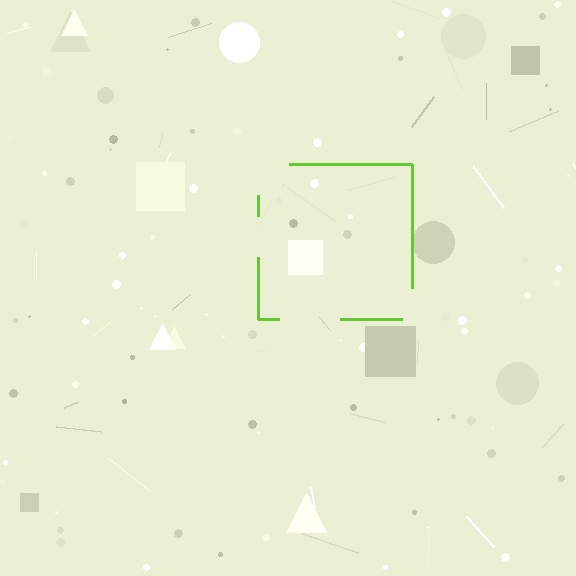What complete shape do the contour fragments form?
The contour fragments form a square.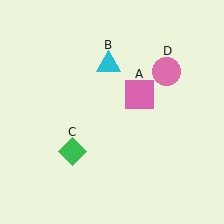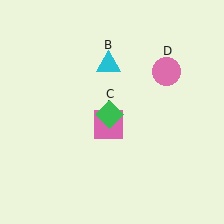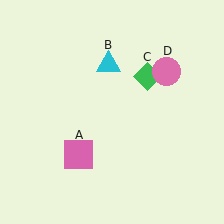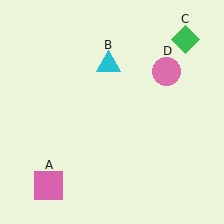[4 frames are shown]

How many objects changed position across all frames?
2 objects changed position: pink square (object A), green diamond (object C).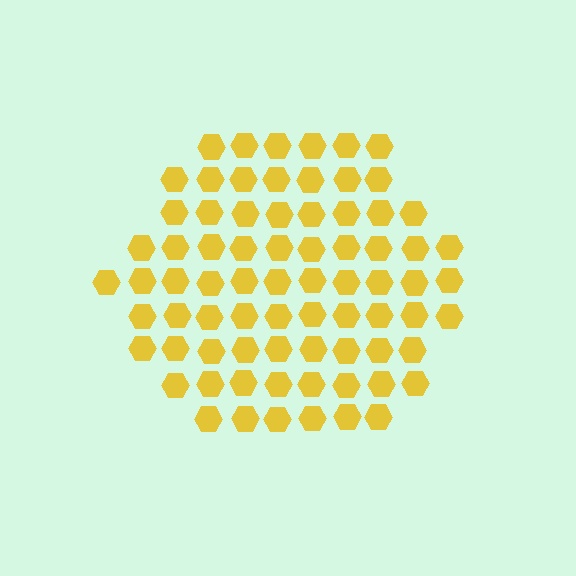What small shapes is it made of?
It is made of small hexagons.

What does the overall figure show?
The overall figure shows a hexagon.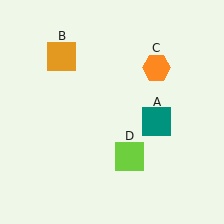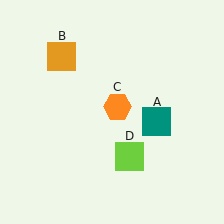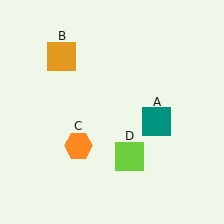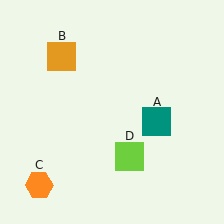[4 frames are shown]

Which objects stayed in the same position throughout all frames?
Teal square (object A) and orange square (object B) and lime square (object D) remained stationary.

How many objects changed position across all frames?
1 object changed position: orange hexagon (object C).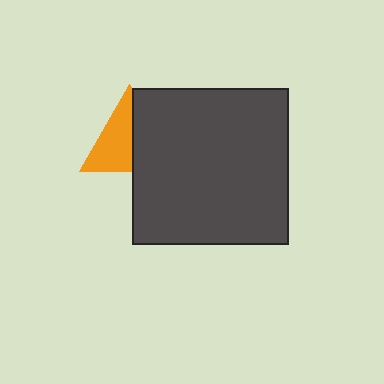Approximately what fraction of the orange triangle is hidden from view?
Roughly 46% of the orange triangle is hidden behind the dark gray square.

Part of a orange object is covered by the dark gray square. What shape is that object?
It is a triangle.